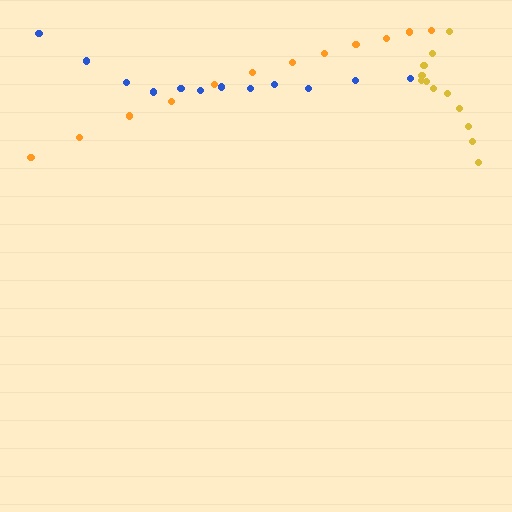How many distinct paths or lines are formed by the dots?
There are 3 distinct paths.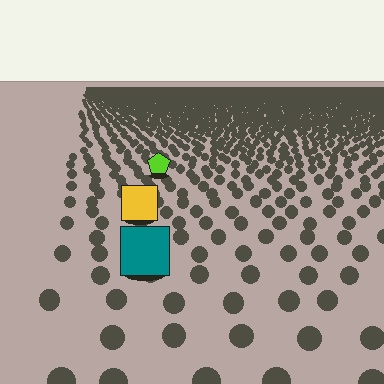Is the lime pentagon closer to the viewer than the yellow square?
No. The yellow square is closer — you can tell from the texture gradient: the ground texture is coarser near it.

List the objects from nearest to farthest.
From nearest to farthest: the teal square, the yellow square, the lime pentagon.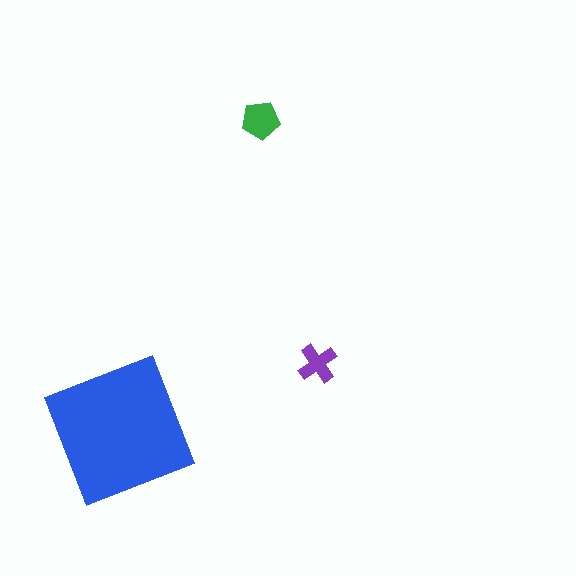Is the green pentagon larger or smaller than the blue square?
Smaller.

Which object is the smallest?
The purple cross.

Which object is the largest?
The blue square.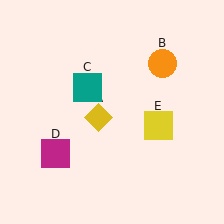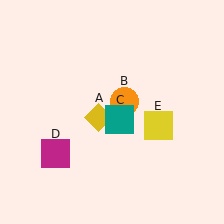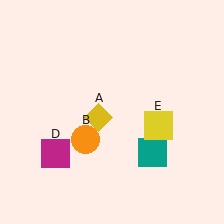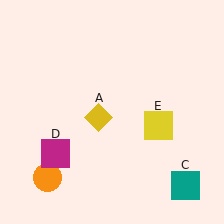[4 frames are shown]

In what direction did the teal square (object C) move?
The teal square (object C) moved down and to the right.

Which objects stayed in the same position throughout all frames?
Yellow diamond (object A) and magenta square (object D) and yellow square (object E) remained stationary.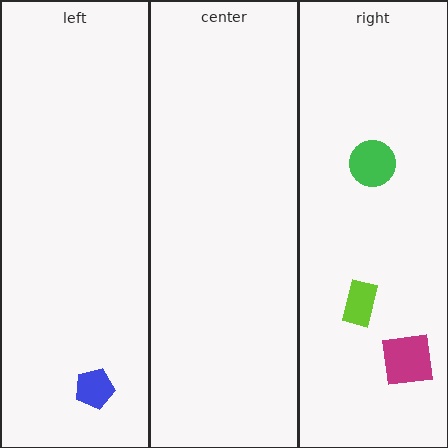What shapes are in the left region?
The blue pentagon.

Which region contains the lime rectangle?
The right region.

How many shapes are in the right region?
3.